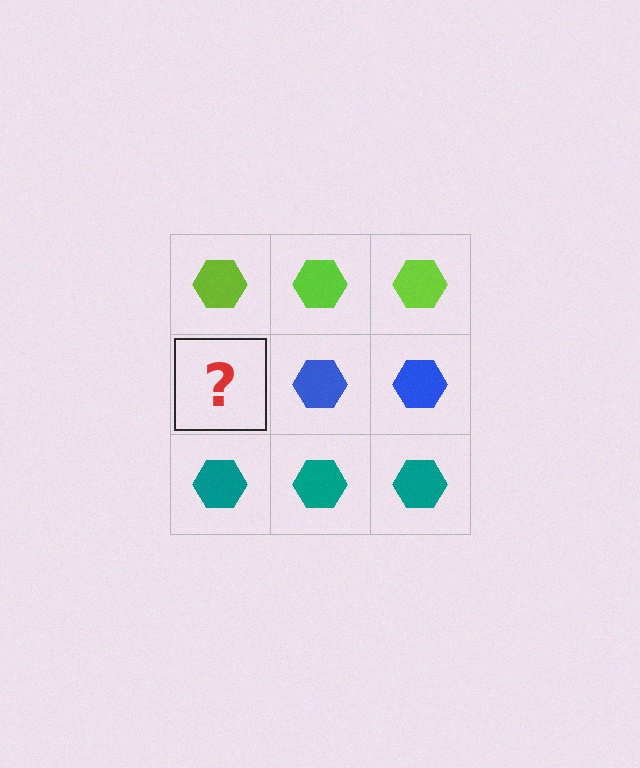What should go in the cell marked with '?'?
The missing cell should contain a blue hexagon.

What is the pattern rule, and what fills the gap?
The rule is that each row has a consistent color. The gap should be filled with a blue hexagon.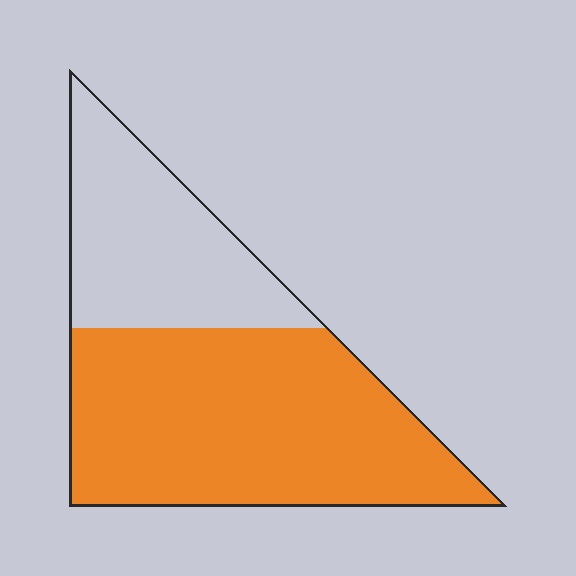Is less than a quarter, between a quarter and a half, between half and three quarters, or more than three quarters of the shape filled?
Between half and three quarters.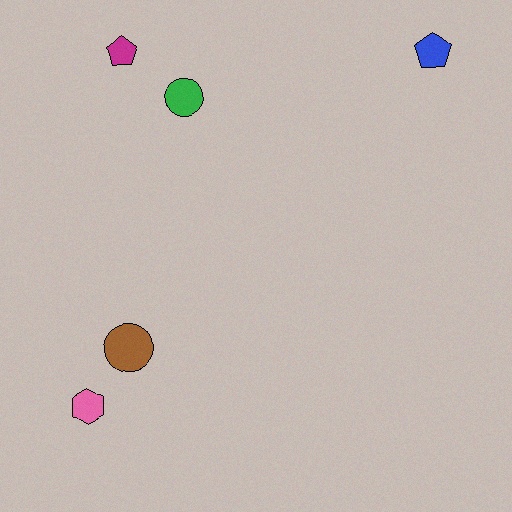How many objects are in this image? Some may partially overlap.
There are 5 objects.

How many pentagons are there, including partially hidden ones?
There are 2 pentagons.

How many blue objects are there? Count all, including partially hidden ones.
There is 1 blue object.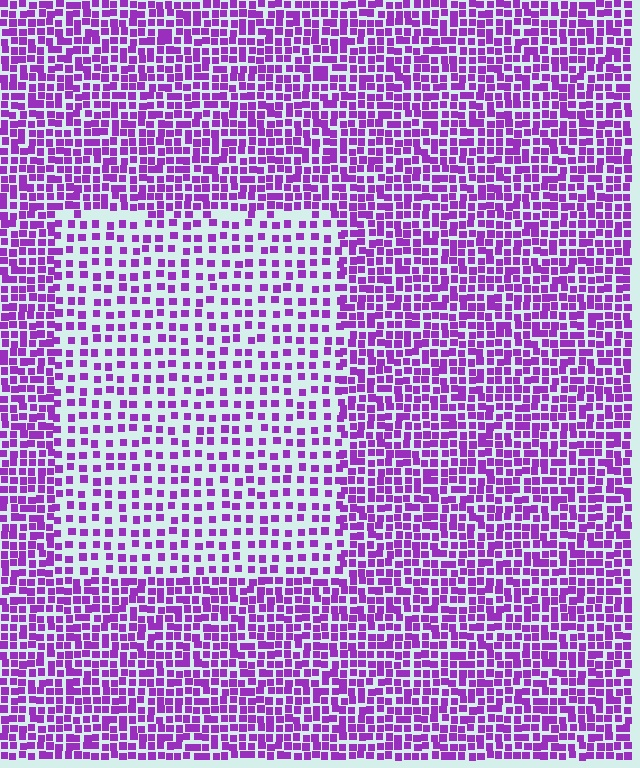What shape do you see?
I see a rectangle.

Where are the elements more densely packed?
The elements are more densely packed outside the rectangle boundary.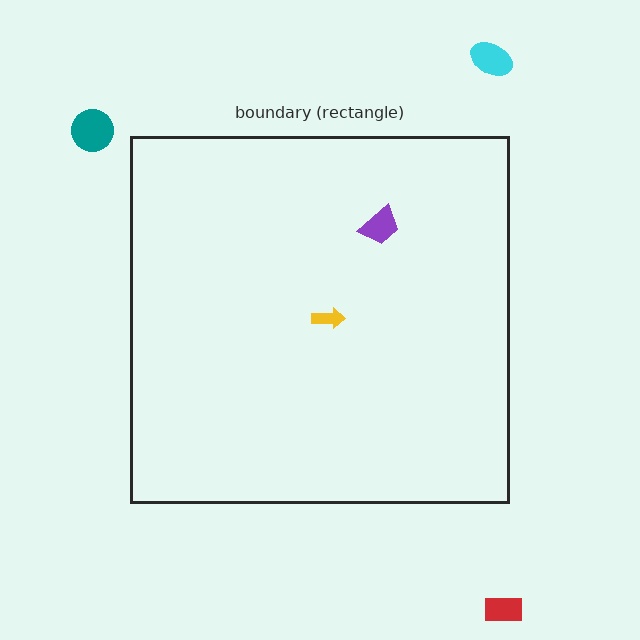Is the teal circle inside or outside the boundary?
Outside.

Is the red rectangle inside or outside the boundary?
Outside.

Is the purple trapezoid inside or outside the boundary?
Inside.